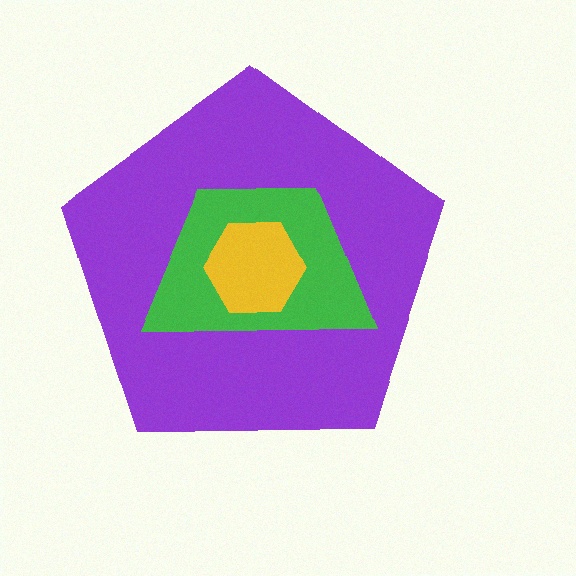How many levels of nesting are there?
3.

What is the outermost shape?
The purple pentagon.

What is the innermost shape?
The yellow hexagon.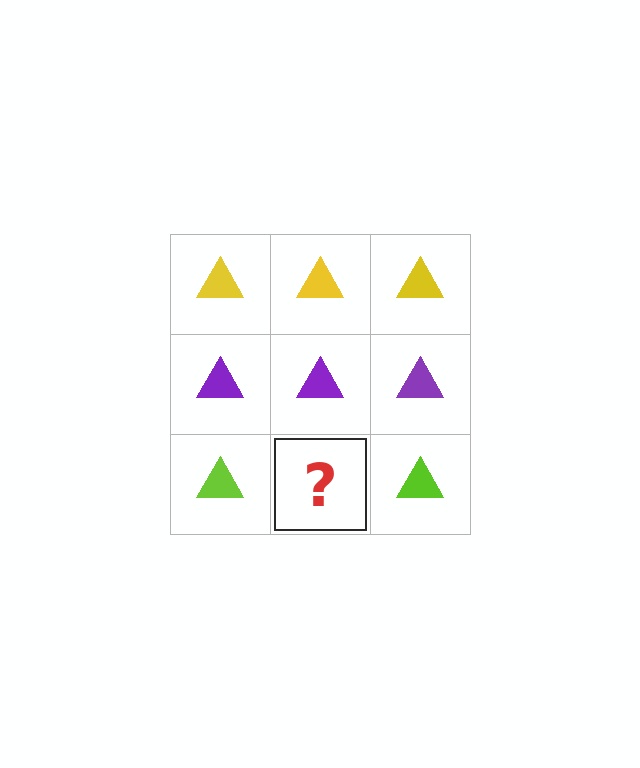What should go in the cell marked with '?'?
The missing cell should contain a lime triangle.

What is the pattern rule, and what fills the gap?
The rule is that each row has a consistent color. The gap should be filled with a lime triangle.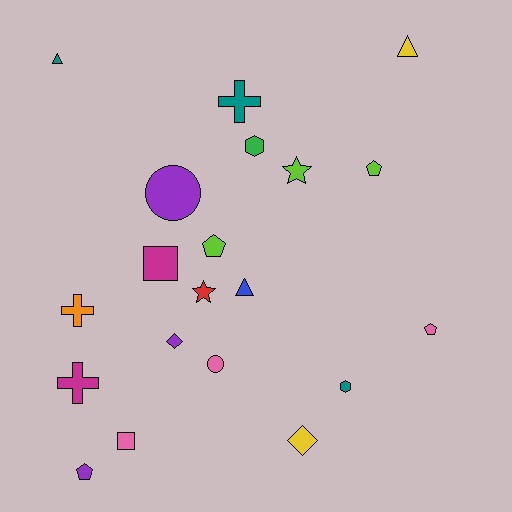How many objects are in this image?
There are 20 objects.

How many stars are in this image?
There are 2 stars.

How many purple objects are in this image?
There are 3 purple objects.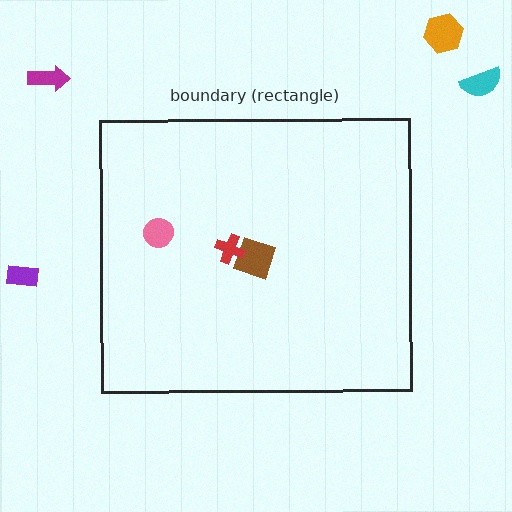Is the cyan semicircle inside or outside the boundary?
Outside.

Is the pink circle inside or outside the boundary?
Inside.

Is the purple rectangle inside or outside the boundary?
Outside.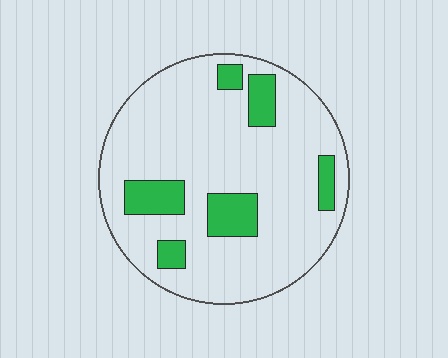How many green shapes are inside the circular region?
6.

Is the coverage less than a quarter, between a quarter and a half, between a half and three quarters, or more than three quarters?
Less than a quarter.